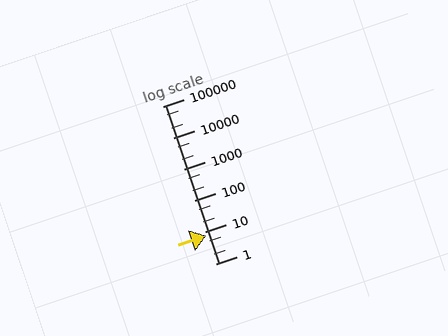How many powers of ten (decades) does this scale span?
The scale spans 5 decades, from 1 to 100000.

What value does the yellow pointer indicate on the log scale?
The pointer indicates approximately 7.9.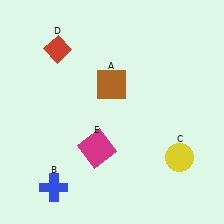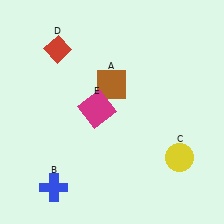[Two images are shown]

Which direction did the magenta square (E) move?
The magenta square (E) moved up.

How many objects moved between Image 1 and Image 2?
1 object moved between the two images.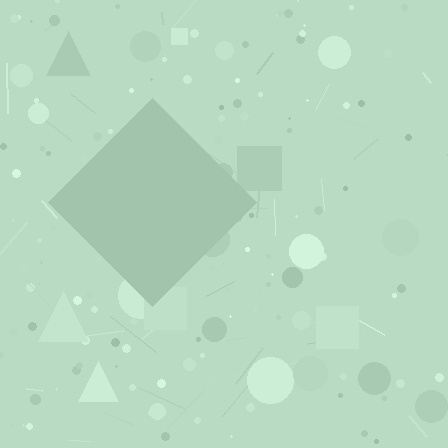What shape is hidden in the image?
A diamond is hidden in the image.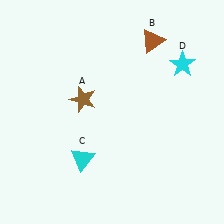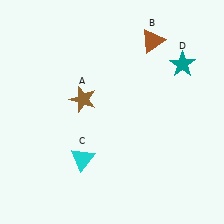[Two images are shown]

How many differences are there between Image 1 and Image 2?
There is 1 difference between the two images.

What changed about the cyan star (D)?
In Image 1, D is cyan. In Image 2, it changed to teal.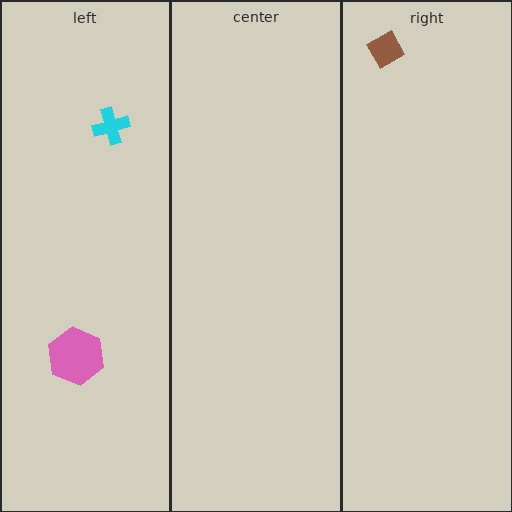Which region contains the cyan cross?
The left region.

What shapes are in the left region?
The pink hexagon, the cyan cross.